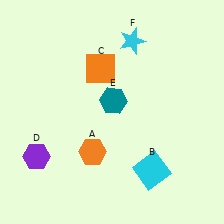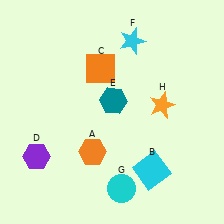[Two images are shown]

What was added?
A cyan circle (G), an orange star (H) were added in Image 2.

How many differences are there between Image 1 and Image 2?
There are 2 differences between the two images.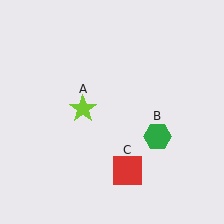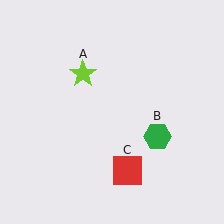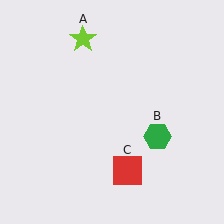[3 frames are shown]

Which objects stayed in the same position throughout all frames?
Green hexagon (object B) and red square (object C) remained stationary.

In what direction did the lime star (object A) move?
The lime star (object A) moved up.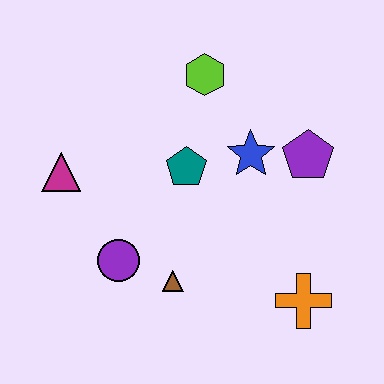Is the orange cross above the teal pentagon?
No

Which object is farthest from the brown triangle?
The lime hexagon is farthest from the brown triangle.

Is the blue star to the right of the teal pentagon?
Yes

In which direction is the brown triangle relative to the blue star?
The brown triangle is below the blue star.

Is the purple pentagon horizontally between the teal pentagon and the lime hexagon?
No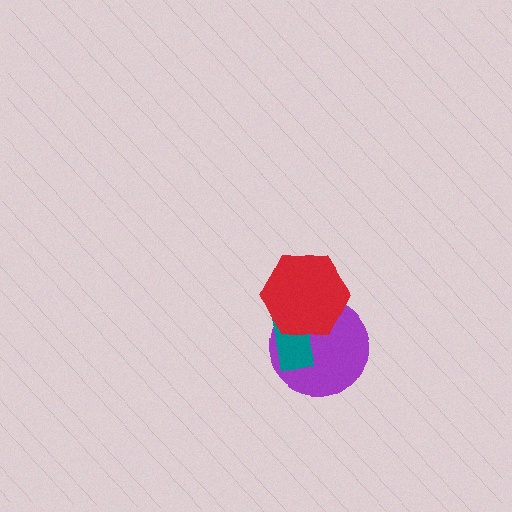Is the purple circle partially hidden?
Yes, it is partially covered by another shape.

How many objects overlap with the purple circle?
2 objects overlap with the purple circle.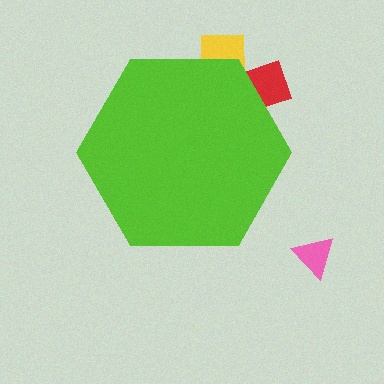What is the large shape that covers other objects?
A lime hexagon.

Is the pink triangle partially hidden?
No, the pink triangle is fully visible.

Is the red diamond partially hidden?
Yes, the red diamond is partially hidden behind the lime hexagon.